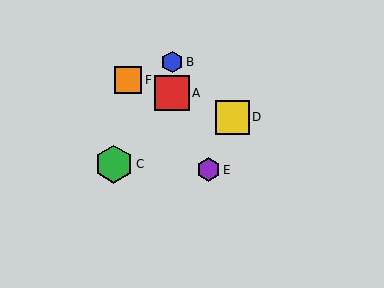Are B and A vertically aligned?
Yes, both are at x≈172.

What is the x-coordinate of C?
Object C is at x≈114.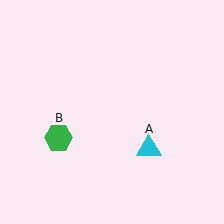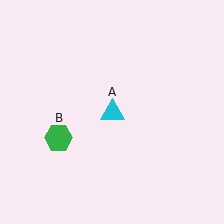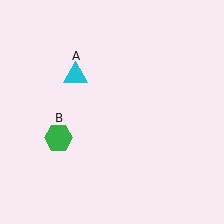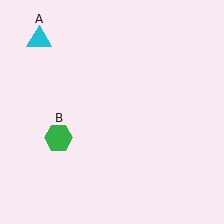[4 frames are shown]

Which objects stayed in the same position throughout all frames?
Green hexagon (object B) remained stationary.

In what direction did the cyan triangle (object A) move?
The cyan triangle (object A) moved up and to the left.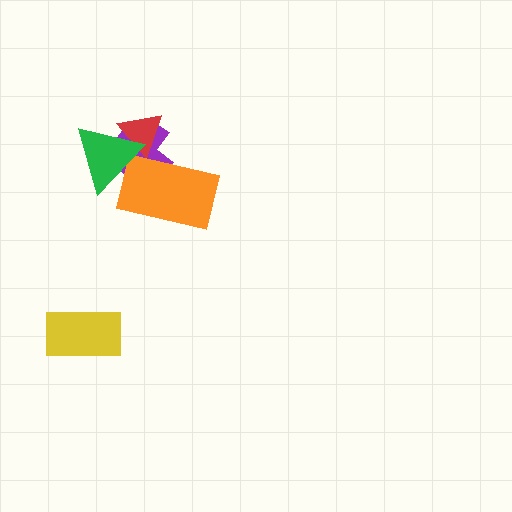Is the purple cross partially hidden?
Yes, it is partially covered by another shape.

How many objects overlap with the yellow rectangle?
0 objects overlap with the yellow rectangle.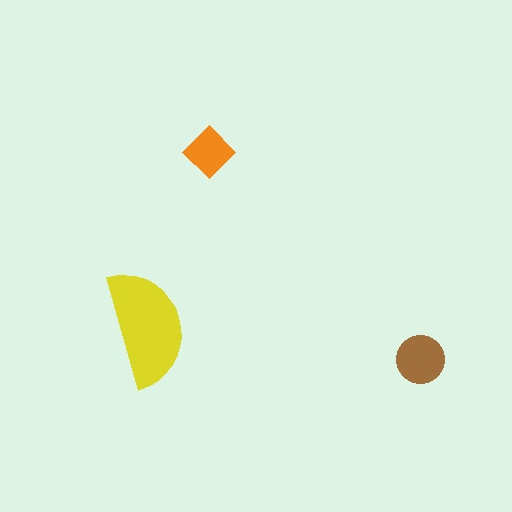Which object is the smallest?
The orange diamond.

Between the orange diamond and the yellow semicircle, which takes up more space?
The yellow semicircle.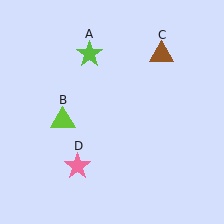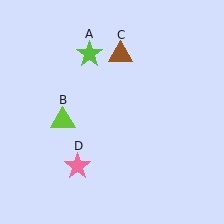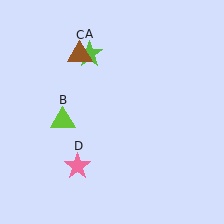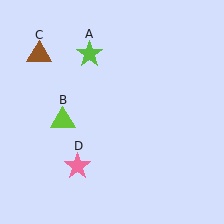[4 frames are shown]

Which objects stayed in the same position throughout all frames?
Lime star (object A) and lime triangle (object B) and pink star (object D) remained stationary.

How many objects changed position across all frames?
1 object changed position: brown triangle (object C).